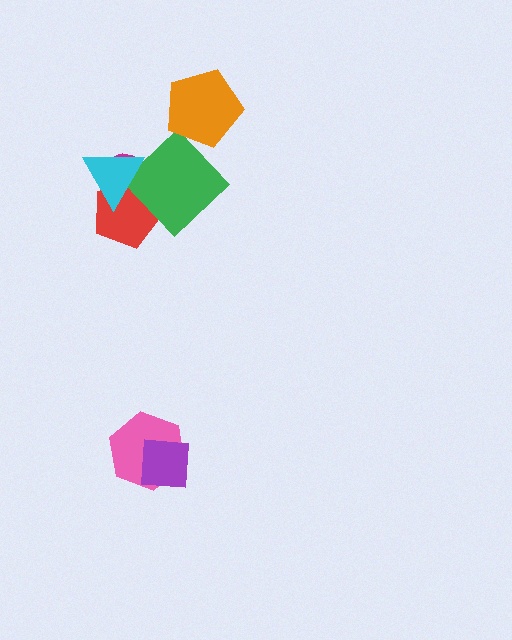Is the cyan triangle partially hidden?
No, no other shape covers it.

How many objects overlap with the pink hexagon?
1 object overlaps with the pink hexagon.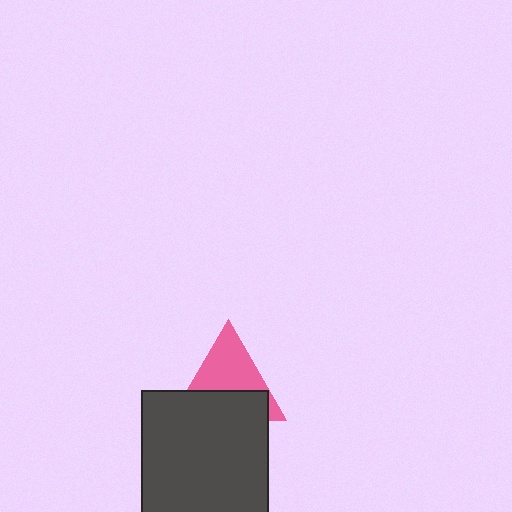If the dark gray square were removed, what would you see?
You would see the complete pink triangle.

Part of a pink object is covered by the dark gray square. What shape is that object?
It is a triangle.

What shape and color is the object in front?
The object in front is a dark gray square.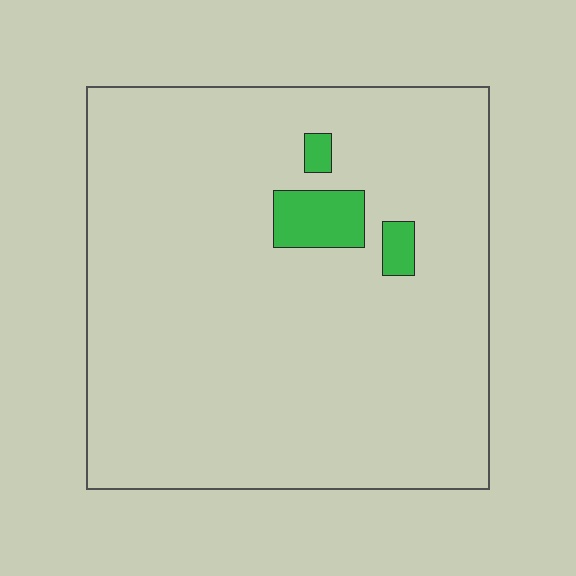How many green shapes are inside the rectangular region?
3.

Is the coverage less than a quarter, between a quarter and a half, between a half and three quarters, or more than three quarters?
Less than a quarter.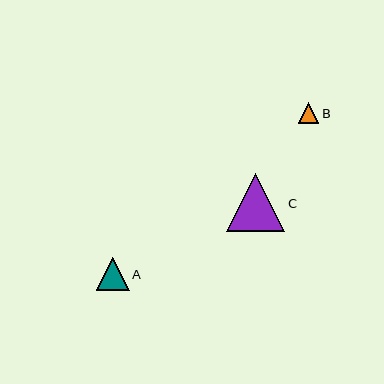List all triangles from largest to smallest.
From largest to smallest: C, A, B.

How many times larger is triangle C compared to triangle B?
Triangle C is approximately 2.8 times the size of triangle B.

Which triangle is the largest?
Triangle C is the largest with a size of approximately 58 pixels.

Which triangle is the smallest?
Triangle B is the smallest with a size of approximately 21 pixels.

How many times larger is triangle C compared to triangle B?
Triangle C is approximately 2.8 times the size of triangle B.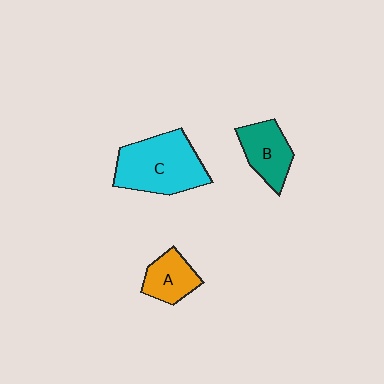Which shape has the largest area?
Shape C (cyan).